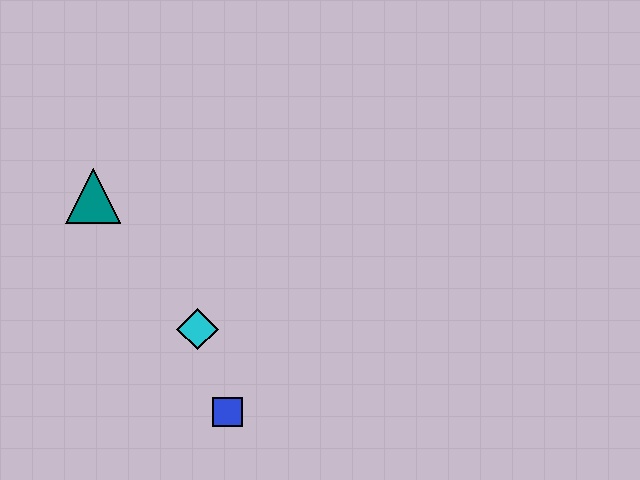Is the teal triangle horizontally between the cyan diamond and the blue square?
No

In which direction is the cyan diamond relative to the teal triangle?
The cyan diamond is below the teal triangle.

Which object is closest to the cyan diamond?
The blue square is closest to the cyan diamond.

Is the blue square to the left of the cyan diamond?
No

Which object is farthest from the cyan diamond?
The teal triangle is farthest from the cyan diamond.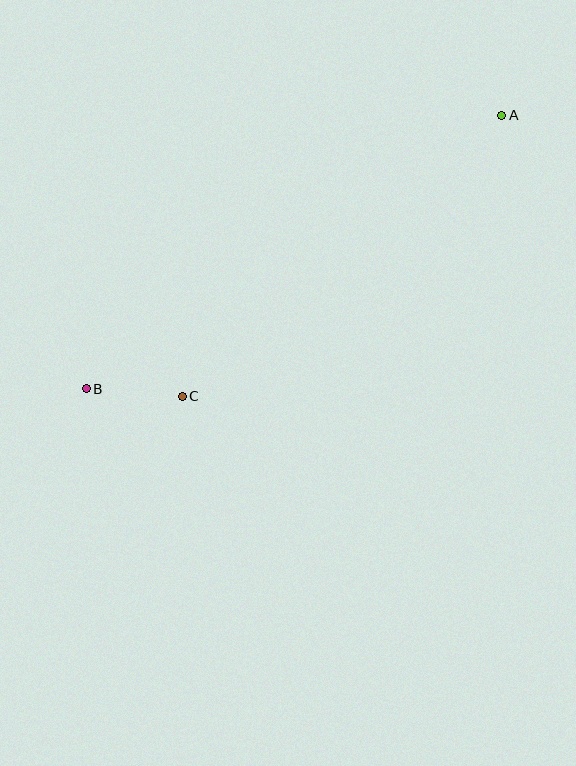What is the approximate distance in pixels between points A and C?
The distance between A and C is approximately 426 pixels.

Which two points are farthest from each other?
Points A and B are farthest from each other.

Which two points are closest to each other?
Points B and C are closest to each other.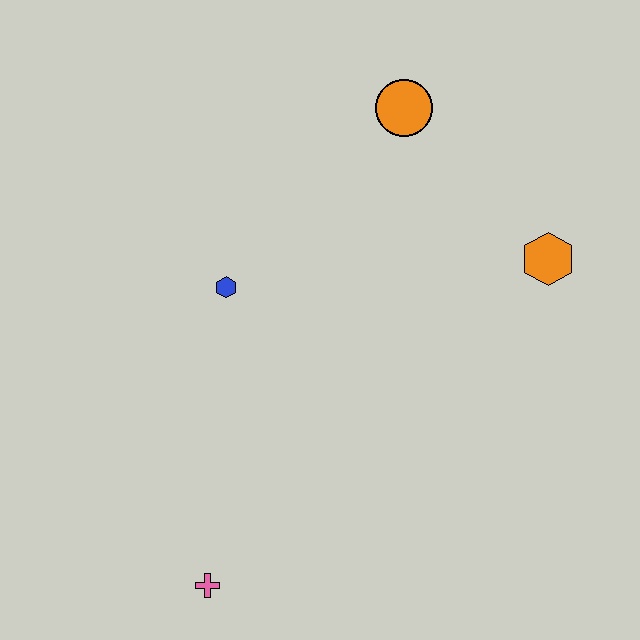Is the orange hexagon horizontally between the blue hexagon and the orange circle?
No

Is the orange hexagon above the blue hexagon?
Yes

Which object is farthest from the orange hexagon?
The pink cross is farthest from the orange hexagon.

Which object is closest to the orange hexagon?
The orange circle is closest to the orange hexagon.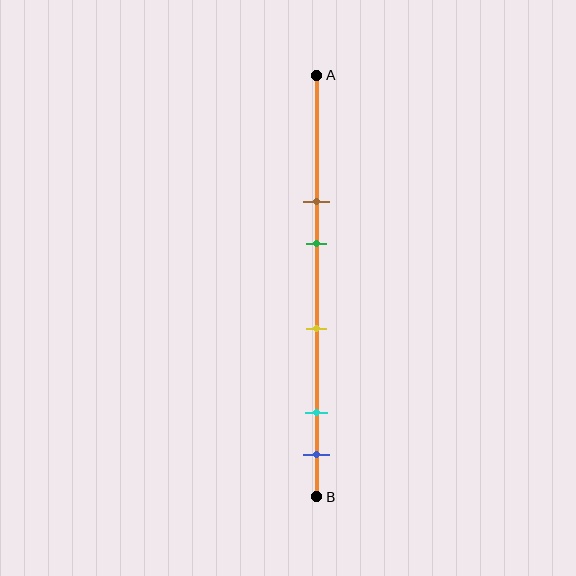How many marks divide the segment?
There are 5 marks dividing the segment.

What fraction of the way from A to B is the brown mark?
The brown mark is approximately 30% (0.3) of the way from A to B.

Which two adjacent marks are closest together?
The cyan and blue marks are the closest adjacent pair.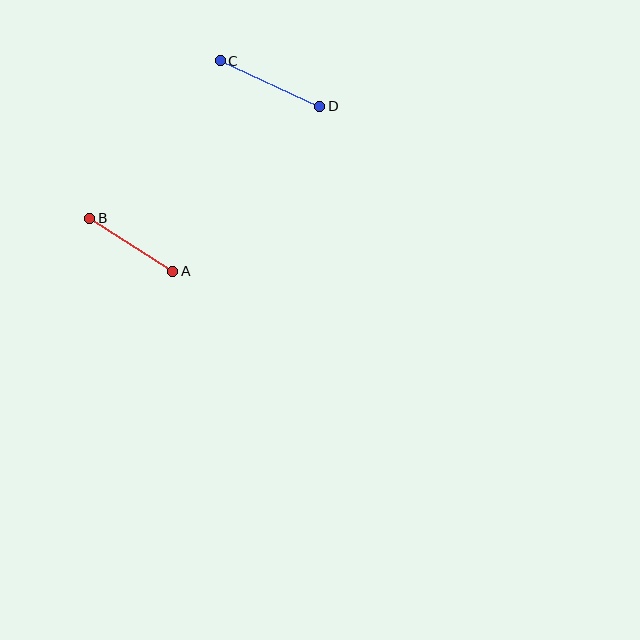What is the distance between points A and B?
The distance is approximately 98 pixels.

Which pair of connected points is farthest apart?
Points C and D are farthest apart.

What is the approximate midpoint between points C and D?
The midpoint is at approximately (270, 84) pixels.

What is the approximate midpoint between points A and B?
The midpoint is at approximately (131, 245) pixels.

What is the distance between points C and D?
The distance is approximately 110 pixels.